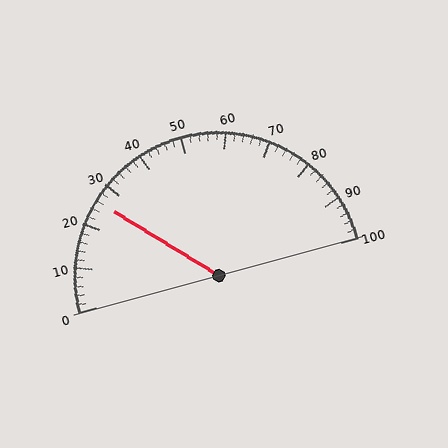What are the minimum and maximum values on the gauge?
The gauge ranges from 0 to 100.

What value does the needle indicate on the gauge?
The needle indicates approximately 26.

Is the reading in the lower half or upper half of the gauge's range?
The reading is in the lower half of the range (0 to 100).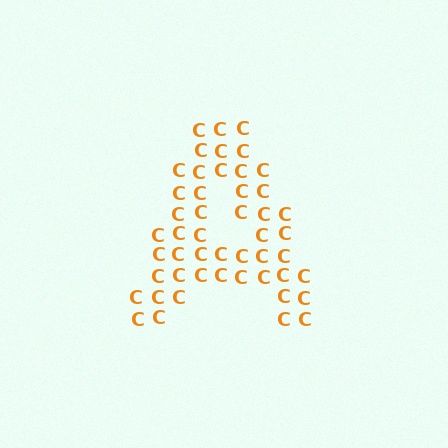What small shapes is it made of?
It is made of small letter C's.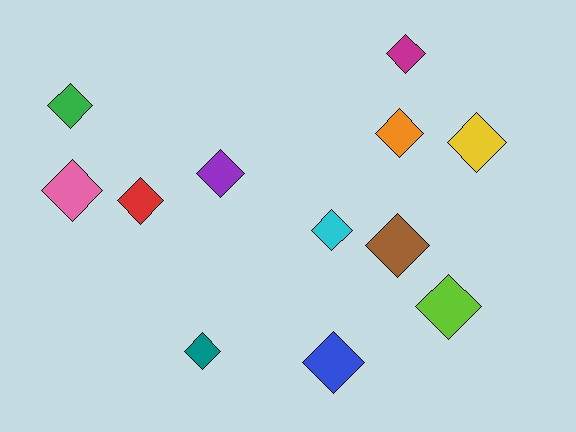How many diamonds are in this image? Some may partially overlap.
There are 12 diamonds.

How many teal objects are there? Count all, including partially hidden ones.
There is 1 teal object.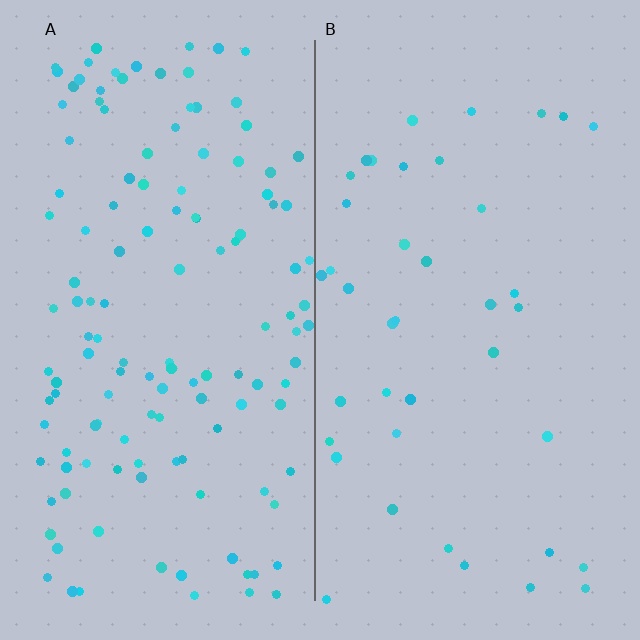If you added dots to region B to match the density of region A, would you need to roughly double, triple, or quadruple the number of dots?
Approximately triple.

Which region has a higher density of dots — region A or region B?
A (the left).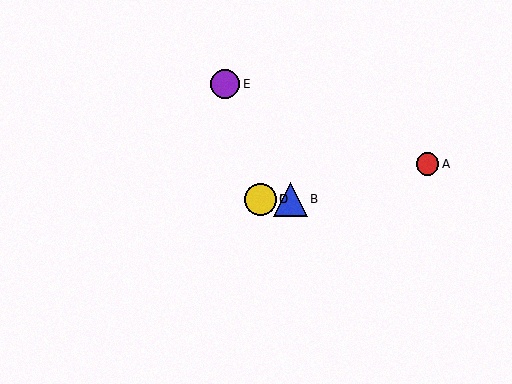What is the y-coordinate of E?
Object E is at y≈84.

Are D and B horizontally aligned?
Yes, both are at y≈199.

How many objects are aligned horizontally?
3 objects (B, C, D) are aligned horizontally.